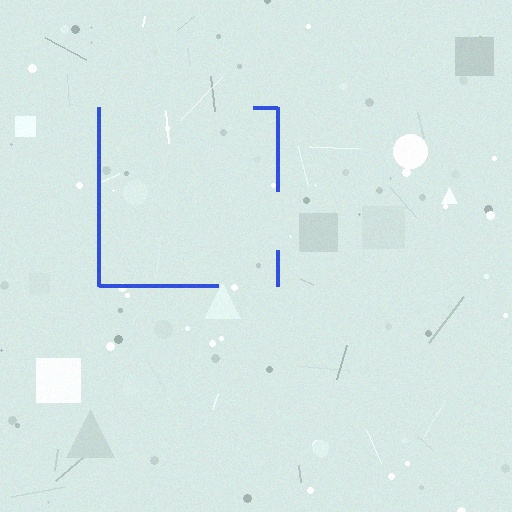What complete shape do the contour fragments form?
The contour fragments form a square.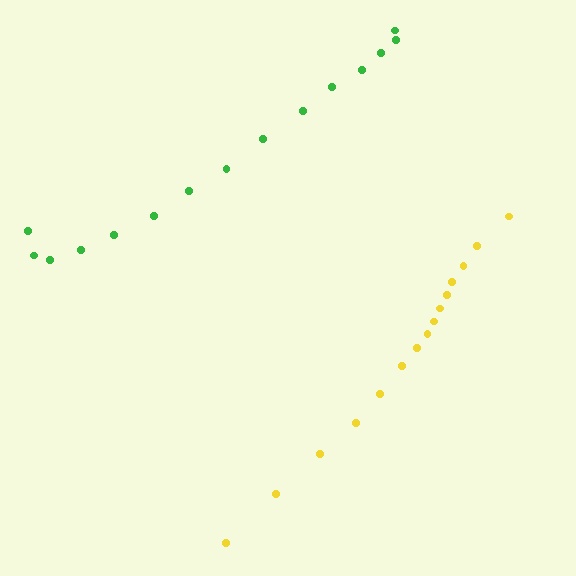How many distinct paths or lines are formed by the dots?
There are 2 distinct paths.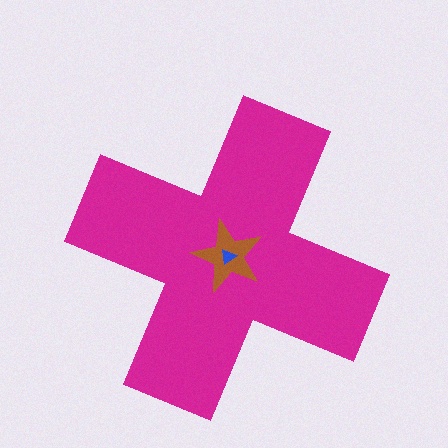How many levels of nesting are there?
3.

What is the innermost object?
The blue triangle.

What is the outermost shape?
The magenta cross.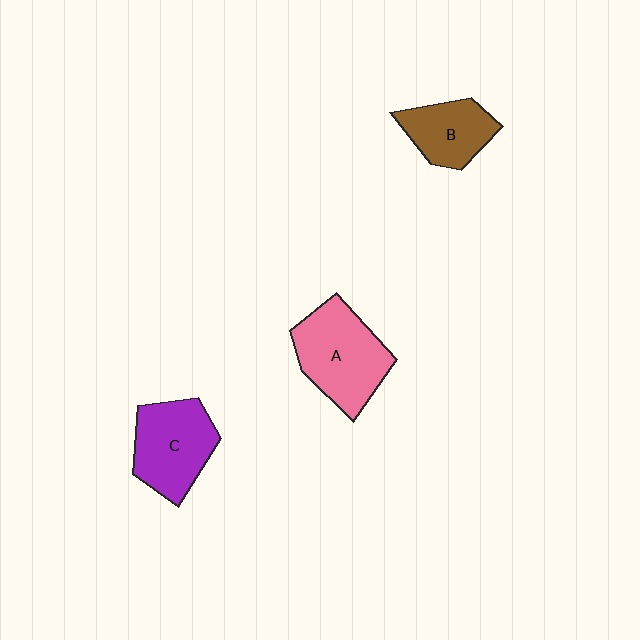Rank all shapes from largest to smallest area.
From largest to smallest: A (pink), C (purple), B (brown).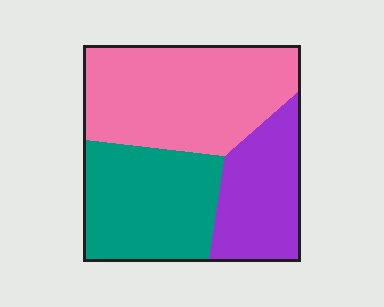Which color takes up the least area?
Purple, at roughly 25%.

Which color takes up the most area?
Pink, at roughly 45%.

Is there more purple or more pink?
Pink.